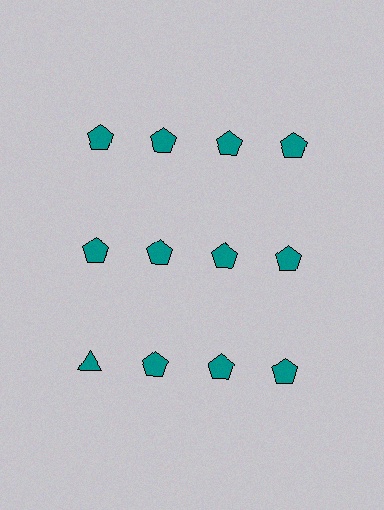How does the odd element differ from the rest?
It has a different shape: triangle instead of pentagon.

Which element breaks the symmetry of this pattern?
The teal triangle in the third row, leftmost column breaks the symmetry. All other shapes are teal pentagons.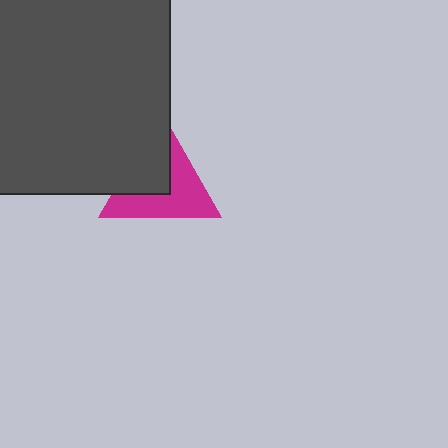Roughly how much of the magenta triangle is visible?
About half of it is visible (roughly 56%).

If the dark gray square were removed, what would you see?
You would see the complete magenta triangle.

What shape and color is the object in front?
The object in front is a dark gray square.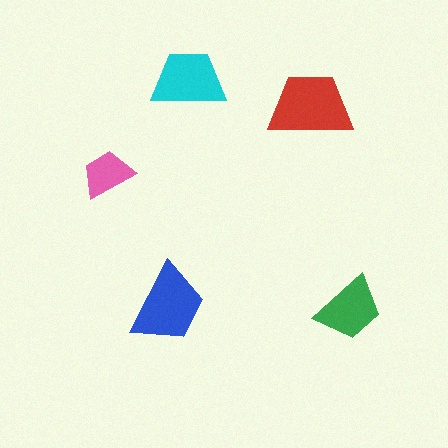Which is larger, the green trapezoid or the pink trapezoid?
The green one.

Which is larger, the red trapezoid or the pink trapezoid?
The red one.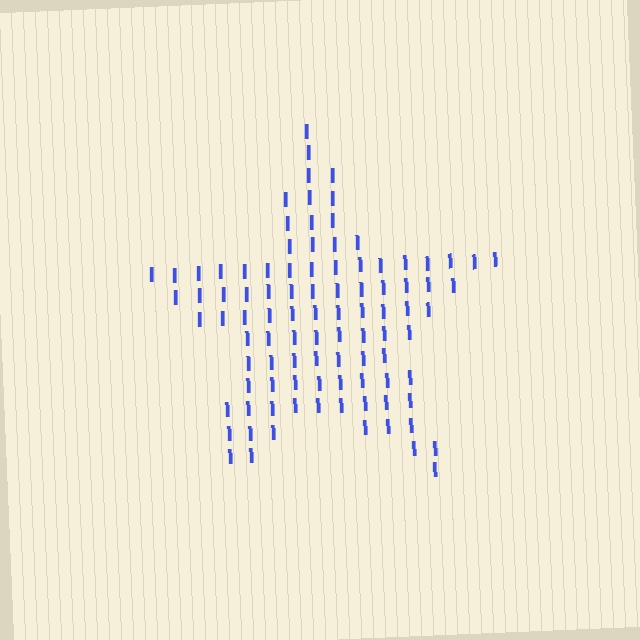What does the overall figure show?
The overall figure shows a star.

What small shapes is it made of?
It is made of small letter I's.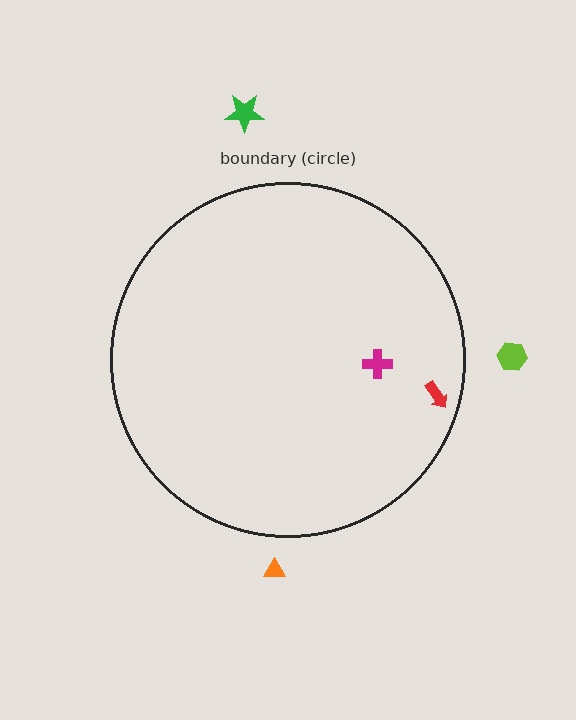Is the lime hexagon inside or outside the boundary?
Outside.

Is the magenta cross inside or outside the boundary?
Inside.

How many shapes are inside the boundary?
2 inside, 3 outside.